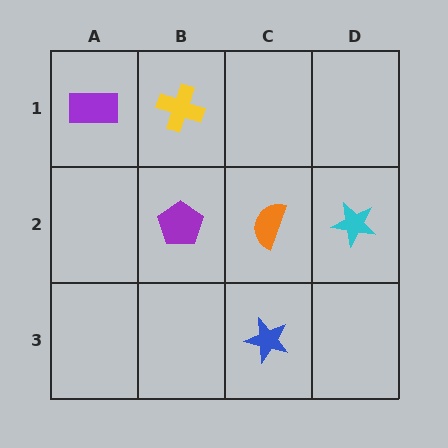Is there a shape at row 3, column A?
No, that cell is empty.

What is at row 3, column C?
A blue star.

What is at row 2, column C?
An orange semicircle.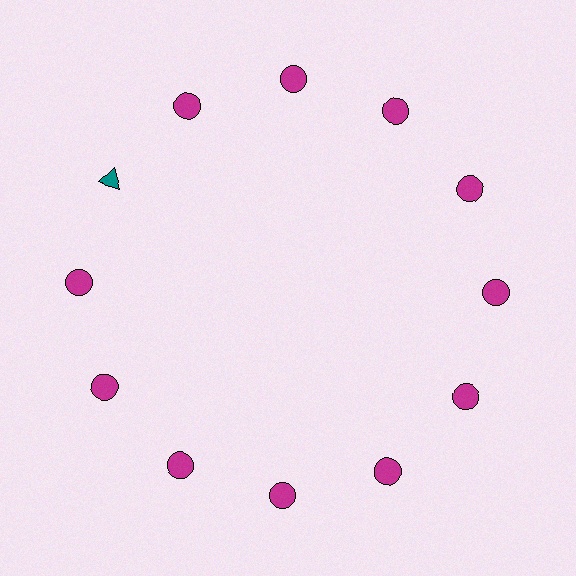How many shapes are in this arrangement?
There are 12 shapes arranged in a ring pattern.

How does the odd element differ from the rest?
It differs in both color (teal instead of magenta) and shape (triangle instead of circle).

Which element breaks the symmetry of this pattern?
The teal triangle at roughly the 10 o'clock position breaks the symmetry. All other shapes are magenta circles.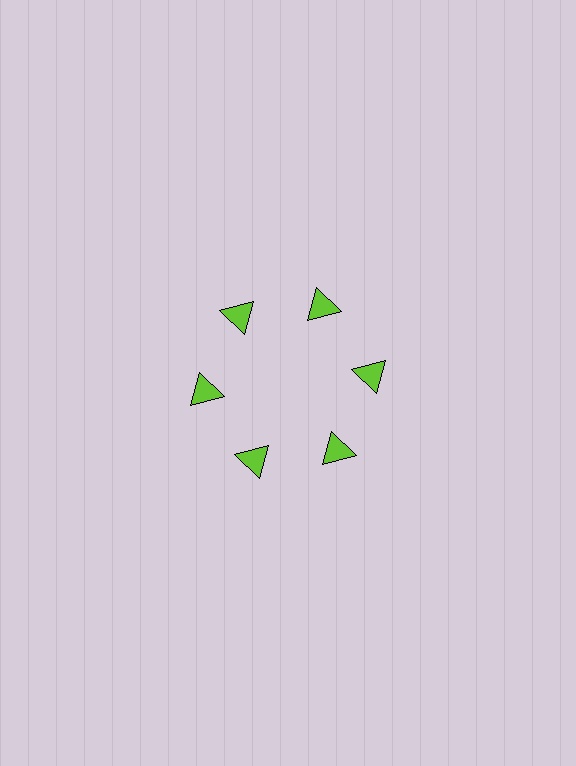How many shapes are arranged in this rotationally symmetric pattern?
There are 6 shapes, arranged in 6 groups of 1.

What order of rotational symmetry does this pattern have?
This pattern has 6-fold rotational symmetry.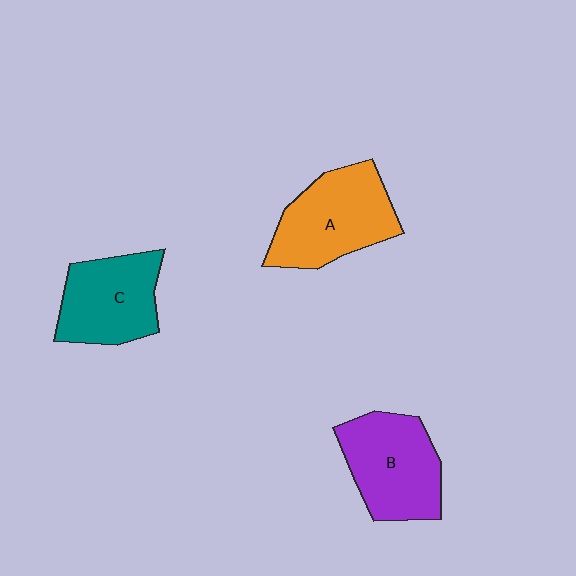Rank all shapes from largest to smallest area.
From largest to smallest: A (orange), B (purple), C (teal).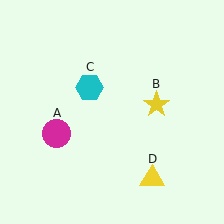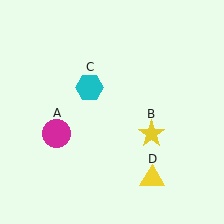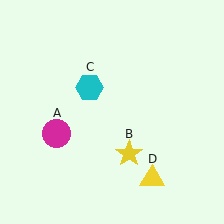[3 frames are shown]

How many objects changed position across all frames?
1 object changed position: yellow star (object B).